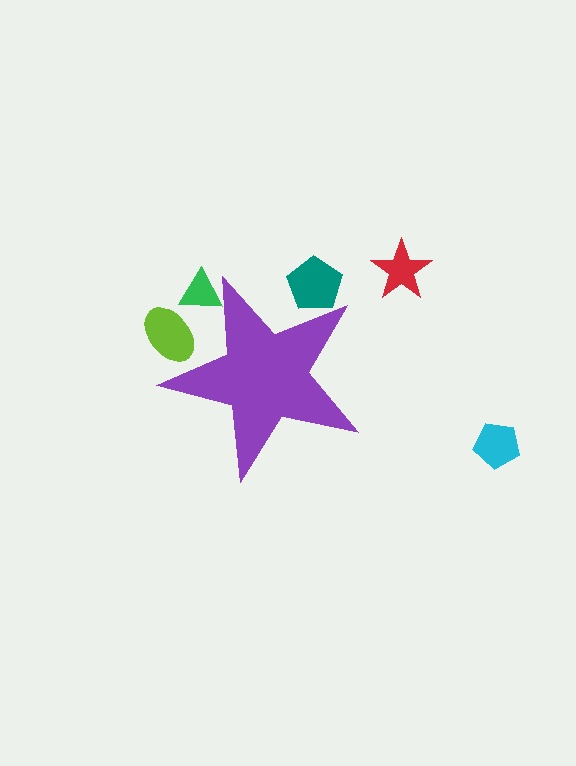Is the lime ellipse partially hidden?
Yes, the lime ellipse is partially hidden behind the purple star.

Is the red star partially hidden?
No, the red star is fully visible.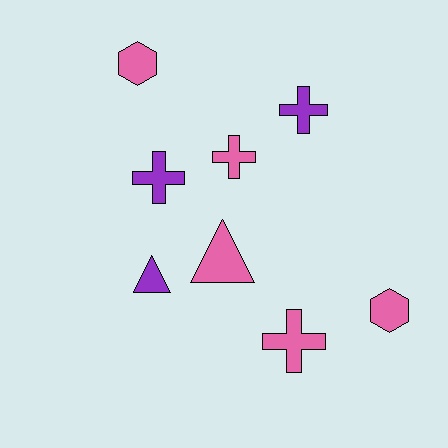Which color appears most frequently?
Pink, with 5 objects.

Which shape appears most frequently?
Cross, with 4 objects.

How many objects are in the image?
There are 8 objects.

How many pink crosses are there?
There are 2 pink crosses.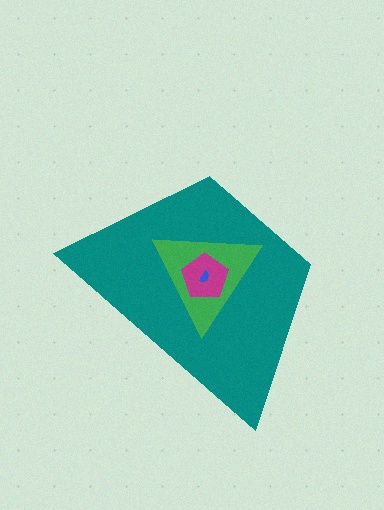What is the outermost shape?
The teal trapezoid.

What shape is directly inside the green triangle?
The magenta pentagon.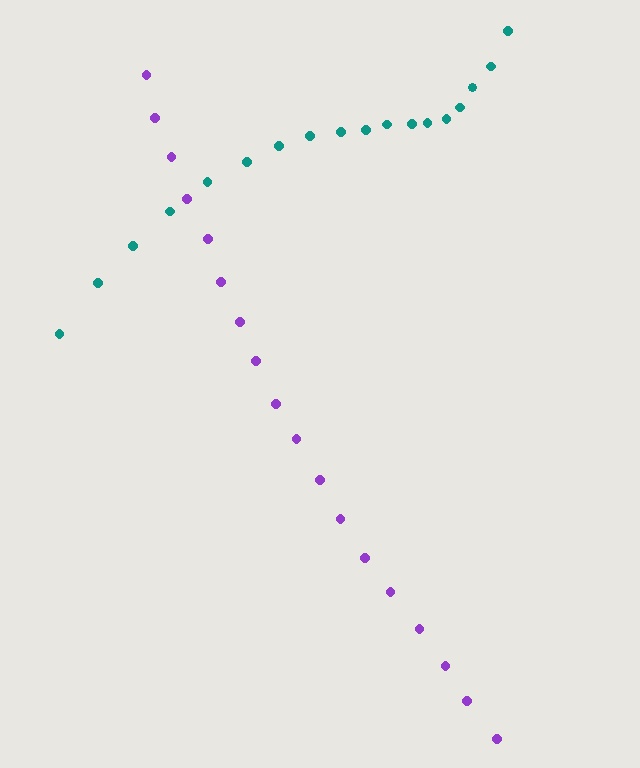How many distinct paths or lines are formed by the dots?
There are 2 distinct paths.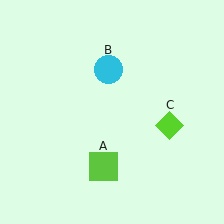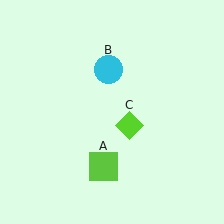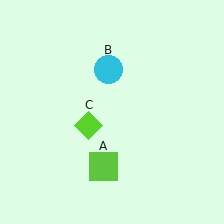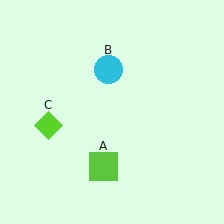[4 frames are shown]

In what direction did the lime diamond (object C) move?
The lime diamond (object C) moved left.